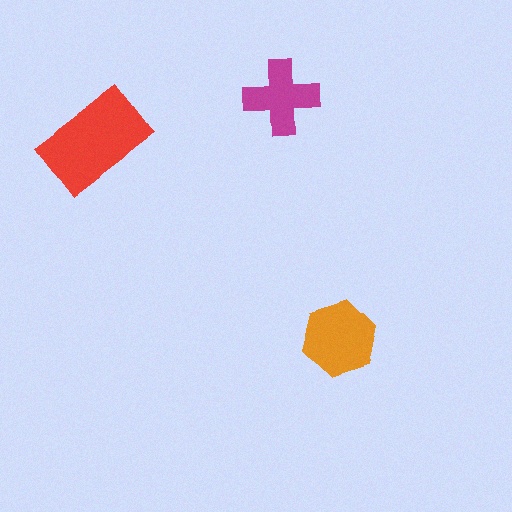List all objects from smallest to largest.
The magenta cross, the orange hexagon, the red rectangle.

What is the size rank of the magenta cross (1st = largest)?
3rd.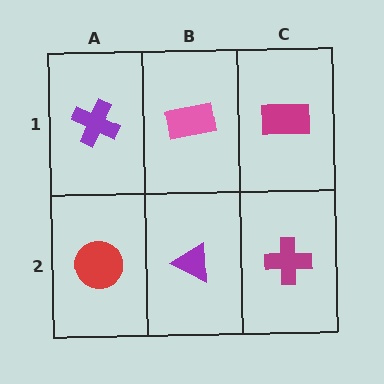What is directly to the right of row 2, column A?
A purple triangle.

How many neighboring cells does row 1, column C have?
2.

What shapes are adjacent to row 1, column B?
A purple triangle (row 2, column B), a purple cross (row 1, column A), a magenta rectangle (row 1, column C).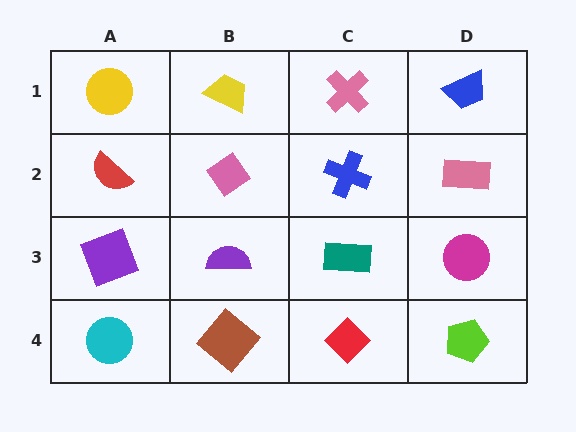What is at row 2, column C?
A blue cross.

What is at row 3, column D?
A magenta circle.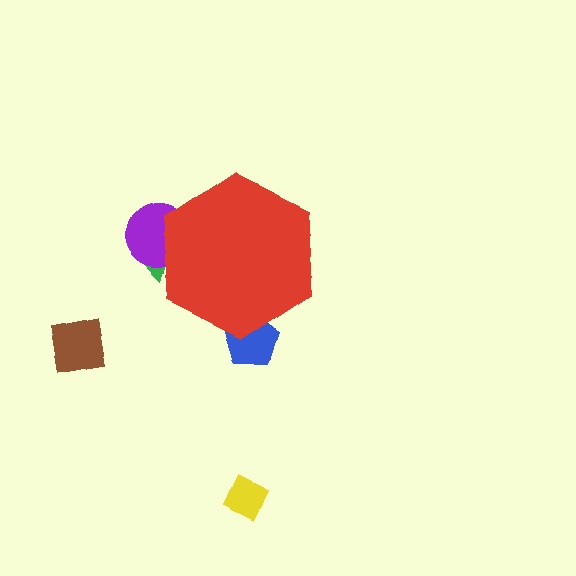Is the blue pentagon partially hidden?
Yes, the blue pentagon is partially hidden behind the red hexagon.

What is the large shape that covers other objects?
A red hexagon.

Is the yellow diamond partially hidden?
No, the yellow diamond is fully visible.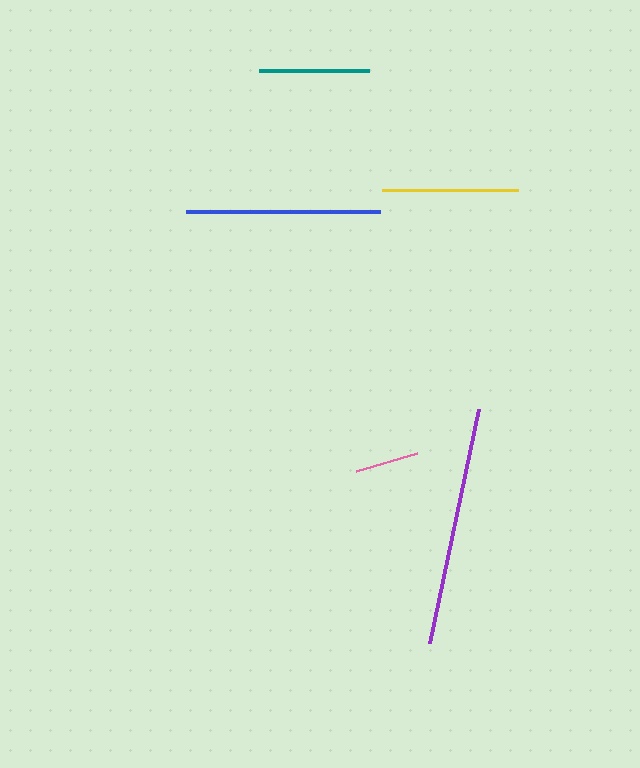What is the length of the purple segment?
The purple segment is approximately 239 pixels long.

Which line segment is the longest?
The purple line is the longest at approximately 239 pixels.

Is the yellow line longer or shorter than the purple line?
The purple line is longer than the yellow line.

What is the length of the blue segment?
The blue segment is approximately 194 pixels long.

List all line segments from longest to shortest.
From longest to shortest: purple, blue, yellow, teal, pink.